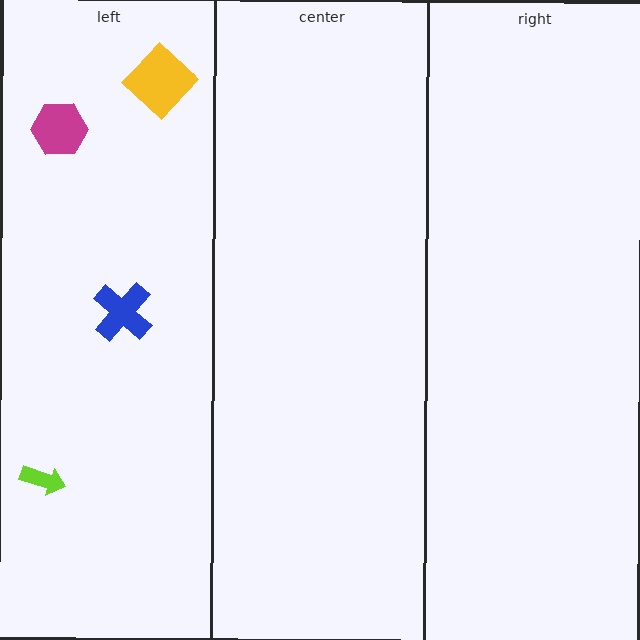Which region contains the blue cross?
The left region.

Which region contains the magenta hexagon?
The left region.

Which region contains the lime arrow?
The left region.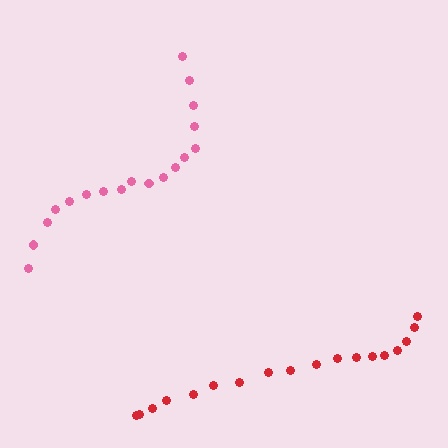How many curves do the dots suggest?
There are 2 distinct paths.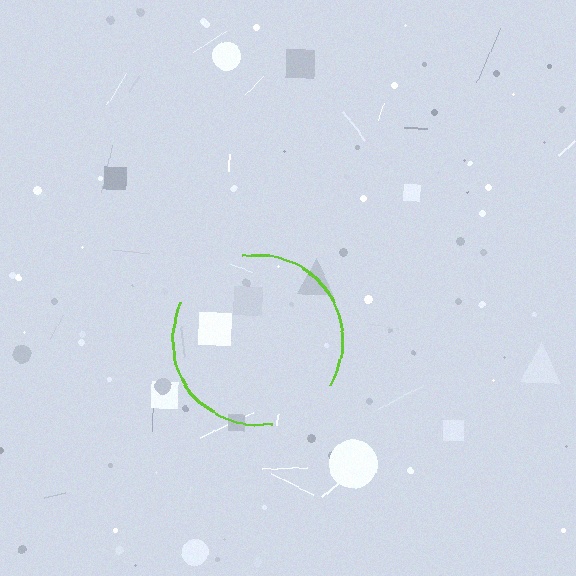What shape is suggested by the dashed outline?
The dashed outline suggests a circle.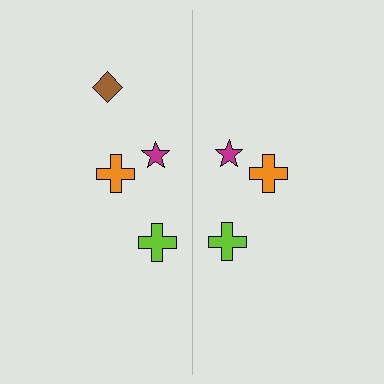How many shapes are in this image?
There are 7 shapes in this image.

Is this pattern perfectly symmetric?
No, the pattern is not perfectly symmetric. A brown diamond is missing from the right side.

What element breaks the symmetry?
A brown diamond is missing from the right side.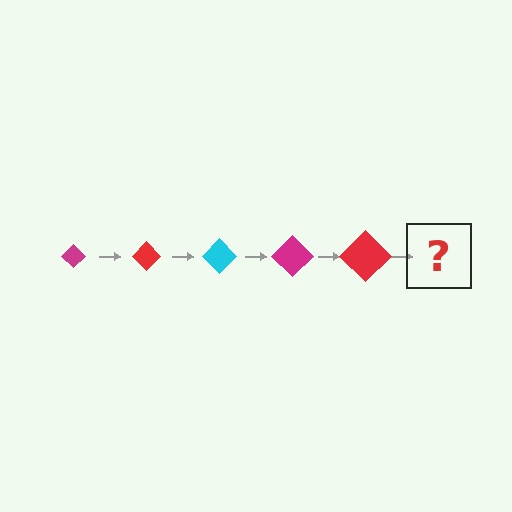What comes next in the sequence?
The next element should be a cyan diamond, larger than the previous one.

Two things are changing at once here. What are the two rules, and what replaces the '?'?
The two rules are that the diamond grows larger each step and the color cycles through magenta, red, and cyan. The '?' should be a cyan diamond, larger than the previous one.